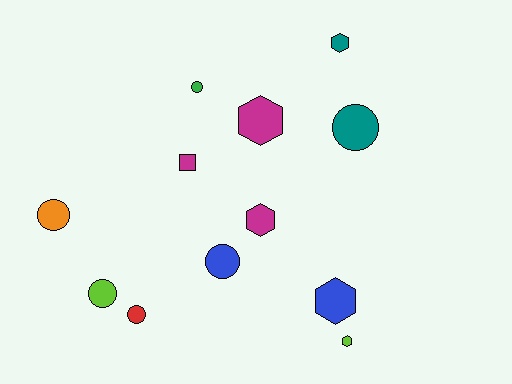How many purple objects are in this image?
There are no purple objects.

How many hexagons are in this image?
There are 5 hexagons.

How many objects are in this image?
There are 12 objects.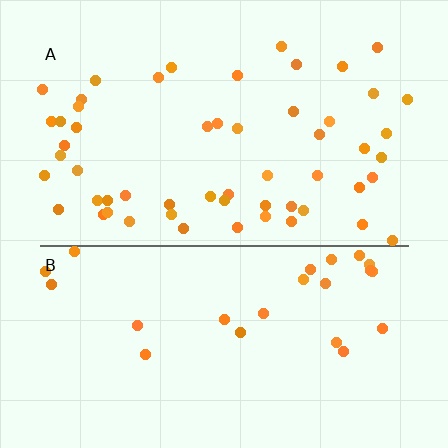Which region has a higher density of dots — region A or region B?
A (the top).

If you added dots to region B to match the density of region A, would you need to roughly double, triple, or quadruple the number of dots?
Approximately double.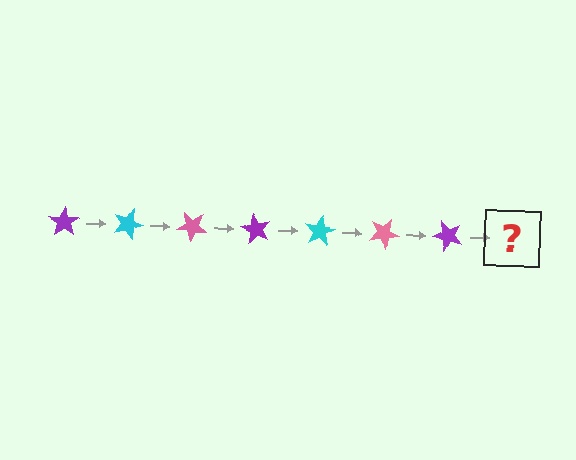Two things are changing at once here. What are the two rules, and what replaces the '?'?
The two rules are that it rotates 20 degrees each step and the color cycles through purple, cyan, and pink. The '?' should be a cyan star, rotated 140 degrees from the start.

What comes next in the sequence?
The next element should be a cyan star, rotated 140 degrees from the start.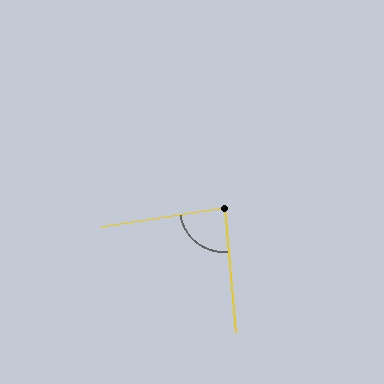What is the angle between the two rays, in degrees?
Approximately 87 degrees.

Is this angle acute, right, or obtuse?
It is approximately a right angle.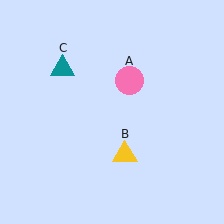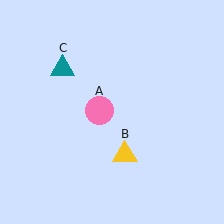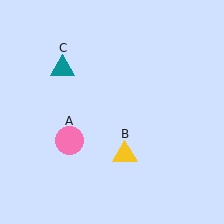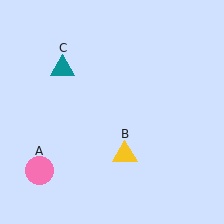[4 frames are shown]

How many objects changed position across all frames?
1 object changed position: pink circle (object A).